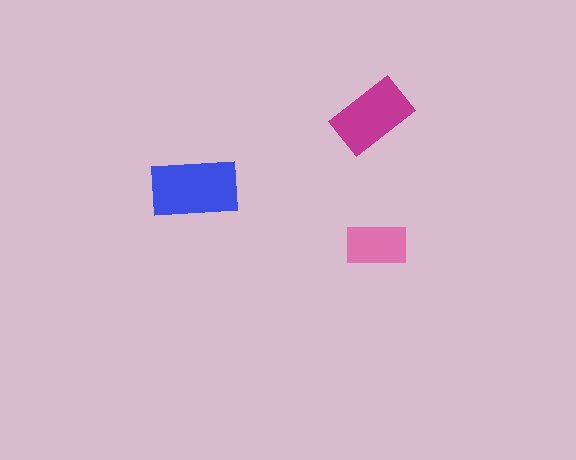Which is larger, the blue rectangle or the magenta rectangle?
The blue one.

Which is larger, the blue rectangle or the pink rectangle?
The blue one.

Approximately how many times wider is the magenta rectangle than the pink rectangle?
About 1.5 times wider.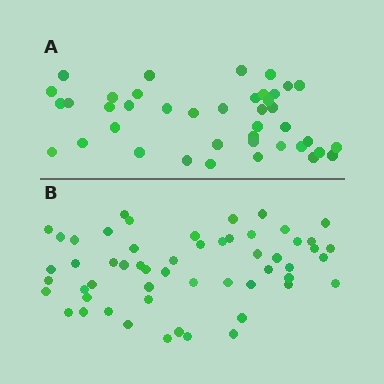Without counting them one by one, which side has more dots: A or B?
Region B (the bottom region) has more dots.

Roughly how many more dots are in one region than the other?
Region B has approximately 15 more dots than region A.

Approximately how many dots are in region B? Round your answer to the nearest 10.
About 60 dots. (The exact count is 55, which rounds to 60.)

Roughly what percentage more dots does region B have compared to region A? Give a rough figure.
About 35% more.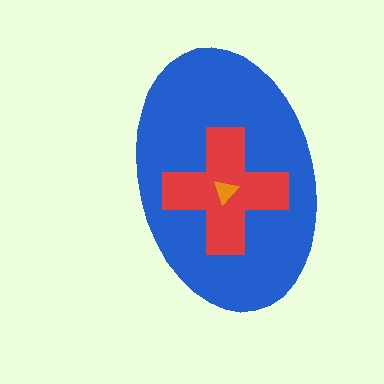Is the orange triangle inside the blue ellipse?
Yes.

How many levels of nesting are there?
3.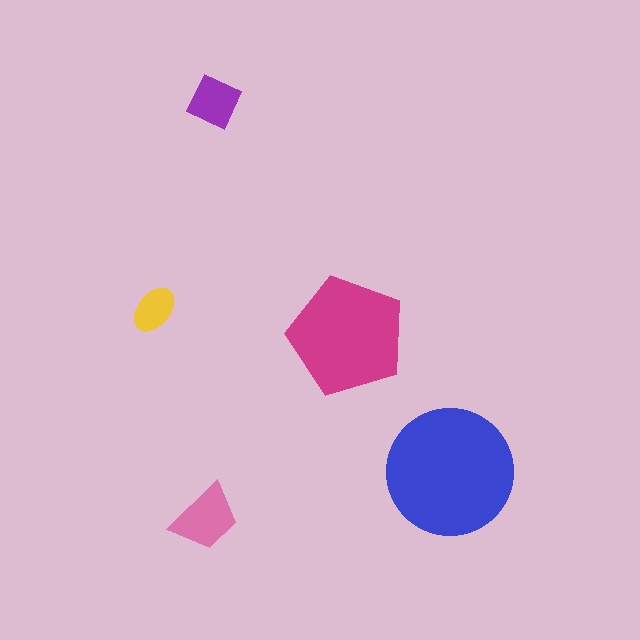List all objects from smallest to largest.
The yellow ellipse, the purple diamond, the pink trapezoid, the magenta pentagon, the blue circle.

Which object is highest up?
The purple diamond is topmost.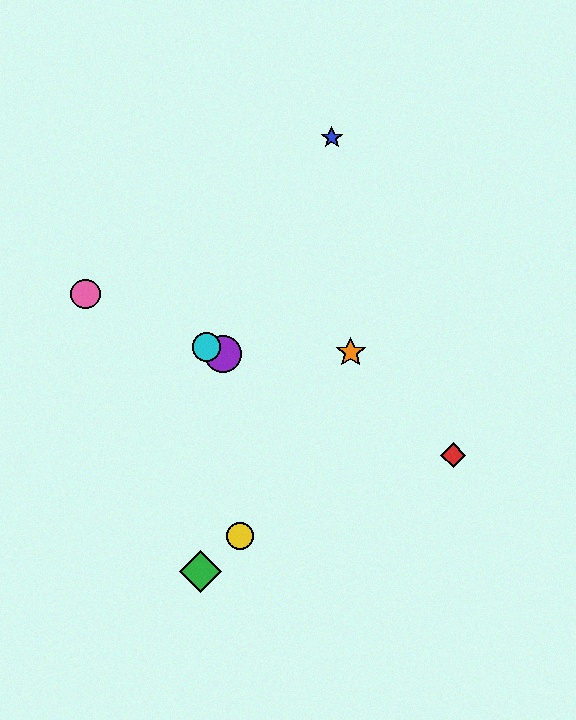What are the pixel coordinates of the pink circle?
The pink circle is at (85, 294).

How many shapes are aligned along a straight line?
4 shapes (the red diamond, the purple circle, the cyan circle, the pink circle) are aligned along a straight line.